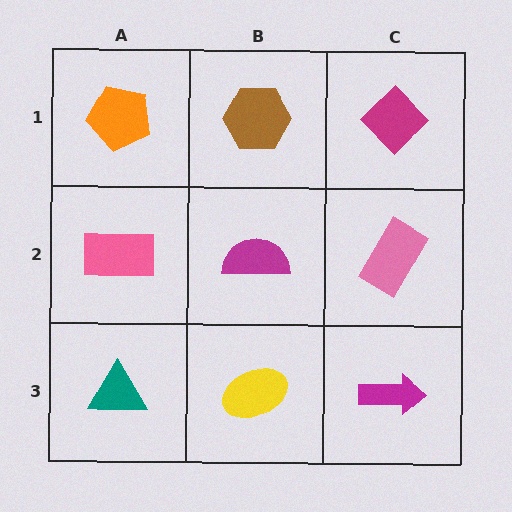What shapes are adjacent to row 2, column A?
An orange pentagon (row 1, column A), a teal triangle (row 3, column A), a magenta semicircle (row 2, column B).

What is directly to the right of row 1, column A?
A brown hexagon.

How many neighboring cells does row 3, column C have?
2.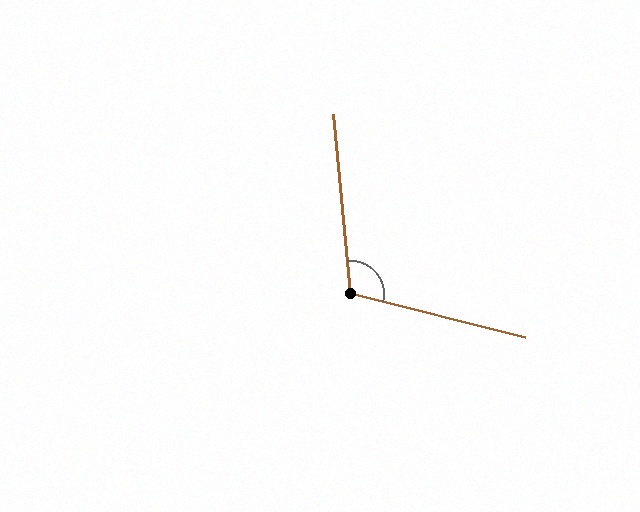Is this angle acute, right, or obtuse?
It is obtuse.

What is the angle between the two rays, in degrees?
Approximately 110 degrees.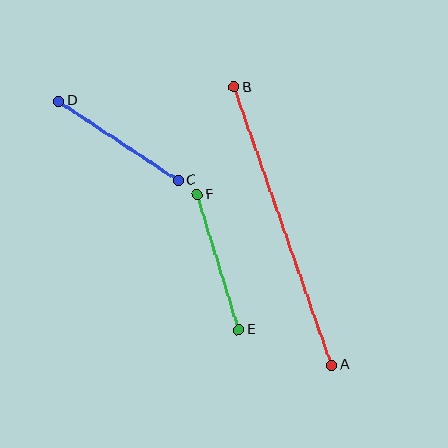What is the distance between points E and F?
The distance is approximately 141 pixels.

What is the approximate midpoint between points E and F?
The midpoint is at approximately (218, 262) pixels.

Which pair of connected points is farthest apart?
Points A and B are farthest apart.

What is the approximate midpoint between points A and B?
The midpoint is at approximately (283, 226) pixels.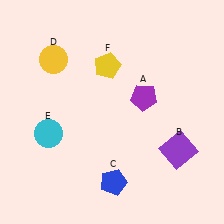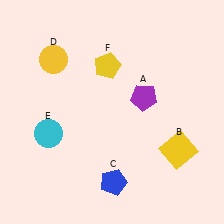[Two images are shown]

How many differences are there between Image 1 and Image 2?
There is 1 difference between the two images.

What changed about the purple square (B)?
In Image 1, B is purple. In Image 2, it changed to yellow.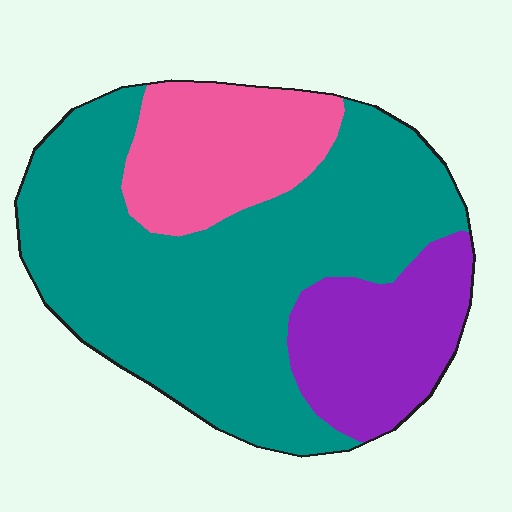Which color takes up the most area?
Teal, at roughly 60%.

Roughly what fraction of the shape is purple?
Purple takes up less than a quarter of the shape.